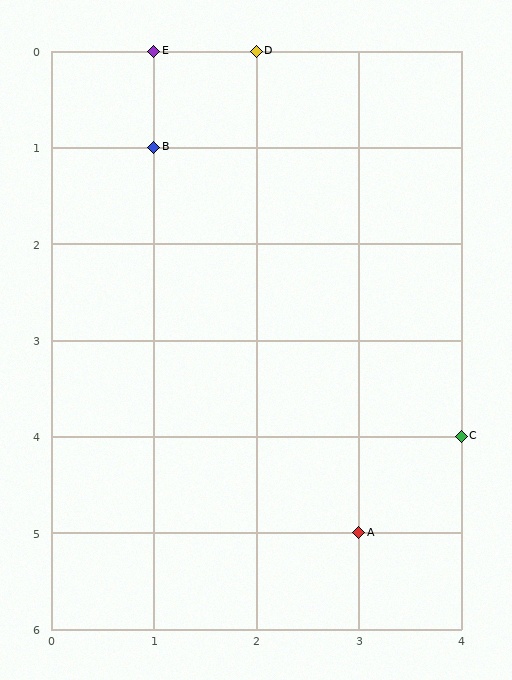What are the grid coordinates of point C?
Point C is at grid coordinates (4, 4).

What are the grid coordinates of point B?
Point B is at grid coordinates (1, 1).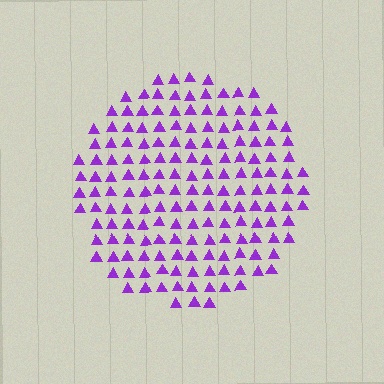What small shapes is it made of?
It is made of small triangles.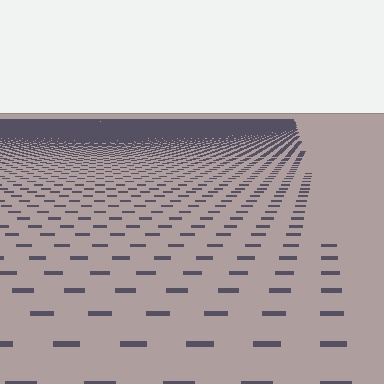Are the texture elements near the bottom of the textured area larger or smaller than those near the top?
Larger. Near the bottom, elements are closer to the viewer and appear at a bigger on-screen size.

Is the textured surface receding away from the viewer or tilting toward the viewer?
The surface is receding away from the viewer. Texture elements get smaller and denser toward the top.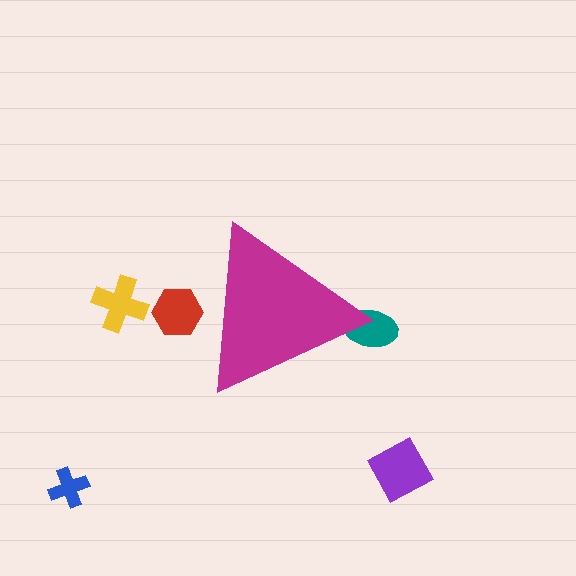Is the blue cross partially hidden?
No, the blue cross is fully visible.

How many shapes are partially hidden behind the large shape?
2 shapes are partially hidden.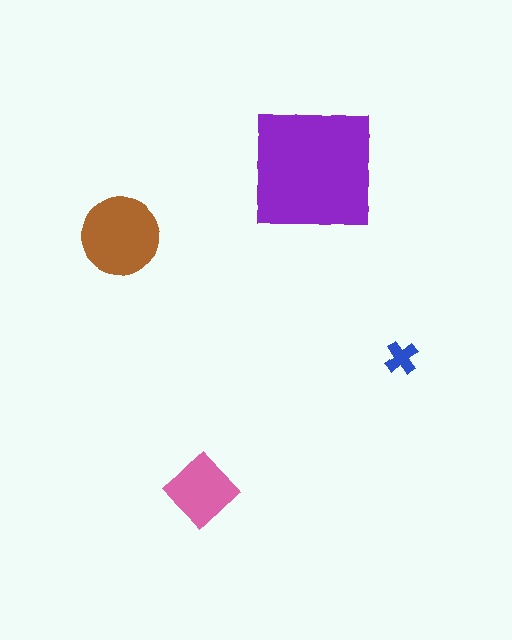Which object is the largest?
The purple square.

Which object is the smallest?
The blue cross.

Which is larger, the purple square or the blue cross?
The purple square.